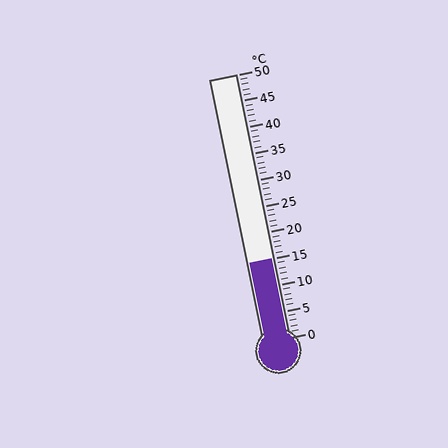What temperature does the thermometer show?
The thermometer shows approximately 15°C.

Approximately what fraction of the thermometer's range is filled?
The thermometer is filled to approximately 30% of its range.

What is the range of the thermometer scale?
The thermometer scale ranges from 0°C to 50°C.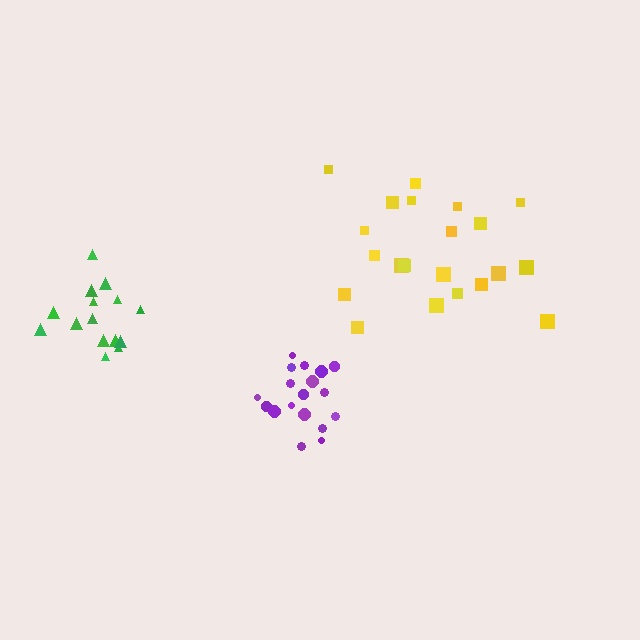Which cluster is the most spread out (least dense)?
Yellow.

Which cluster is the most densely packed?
Purple.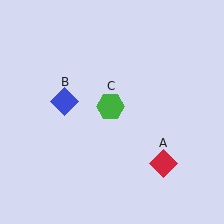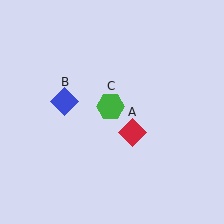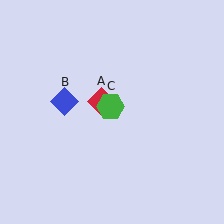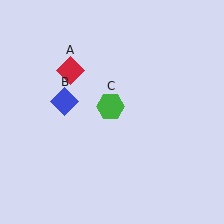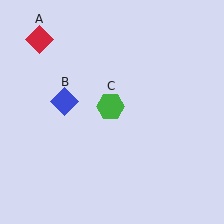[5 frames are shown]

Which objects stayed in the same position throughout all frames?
Blue diamond (object B) and green hexagon (object C) remained stationary.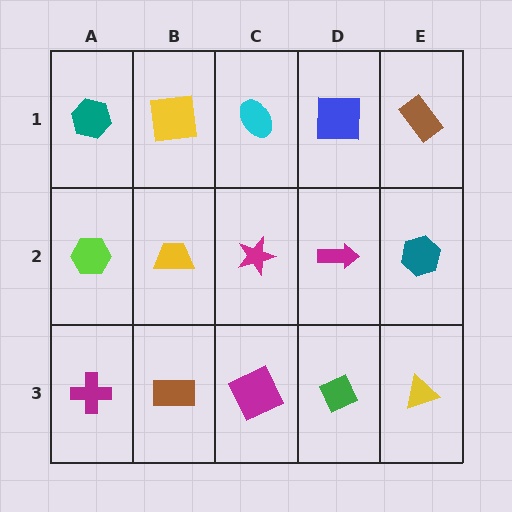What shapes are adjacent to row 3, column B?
A yellow trapezoid (row 2, column B), a magenta cross (row 3, column A), a magenta square (row 3, column C).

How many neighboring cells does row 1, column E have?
2.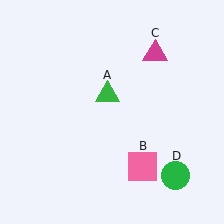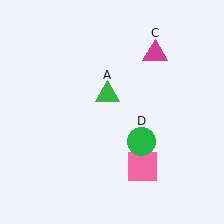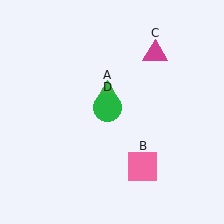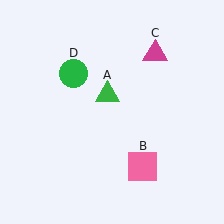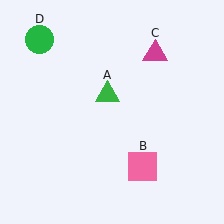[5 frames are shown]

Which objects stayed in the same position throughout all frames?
Green triangle (object A) and pink square (object B) and magenta triangle (object C) remained stationary.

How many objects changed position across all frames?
1 object changed position: green circle (object D).